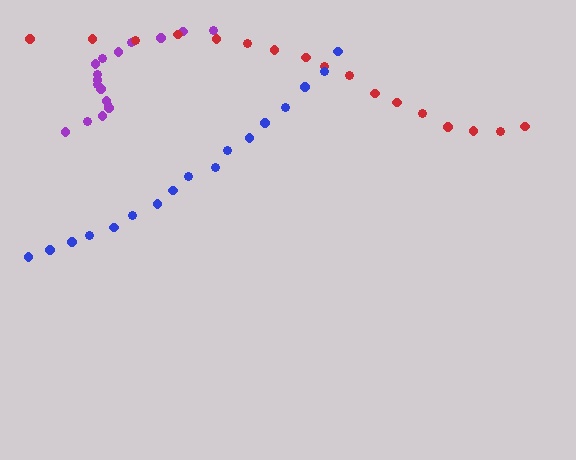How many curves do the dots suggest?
There are 3 distinct paths.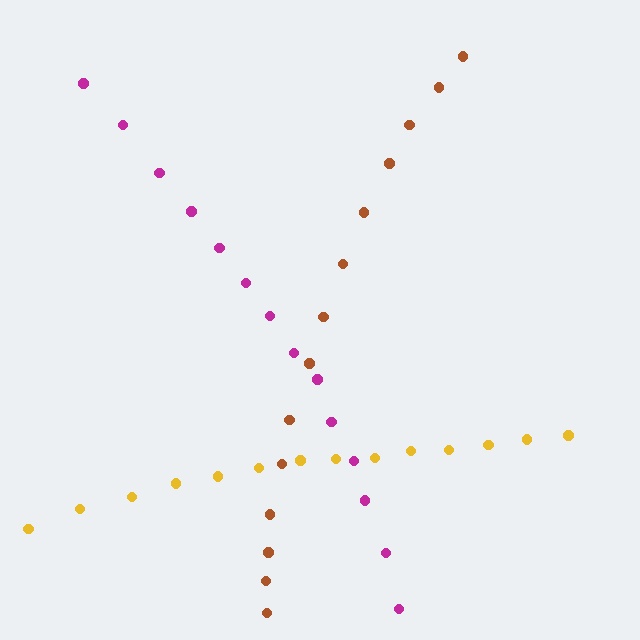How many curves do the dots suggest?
There are 3 distinct paths.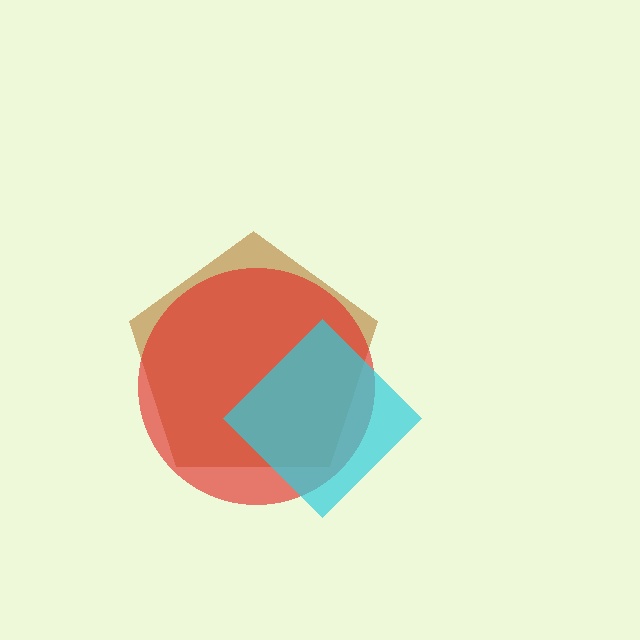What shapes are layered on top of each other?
The layered shapes are: a brown pentagon, a red circle, a cyan diamond.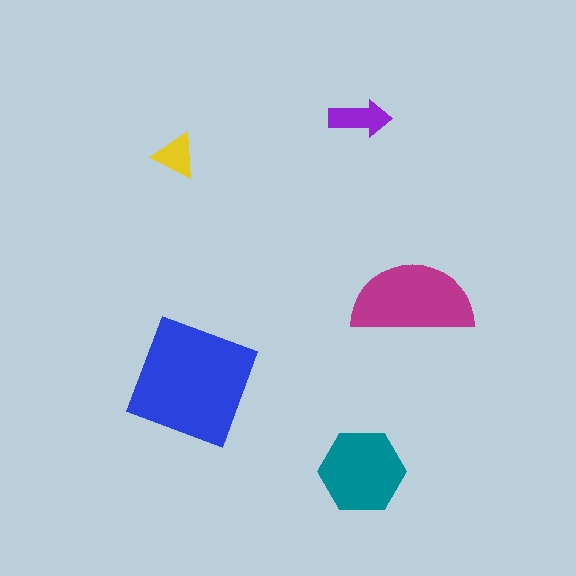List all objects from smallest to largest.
The yellow triangle, the purple arrow, the teal hexagon, the magenta semicircle, the blue square.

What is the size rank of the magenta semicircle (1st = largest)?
2nd.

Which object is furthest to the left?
The yellow triangle is leftmost.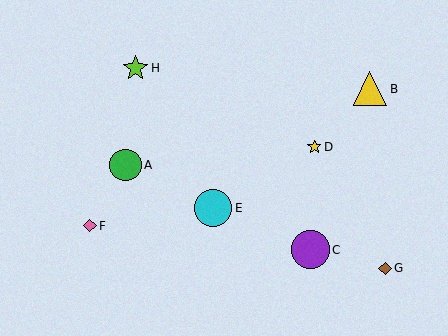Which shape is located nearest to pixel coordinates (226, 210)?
The cyan circle (labeled E) at (213, 208) is nearest to that location.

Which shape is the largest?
The purple circle (labeled C) is the largest.